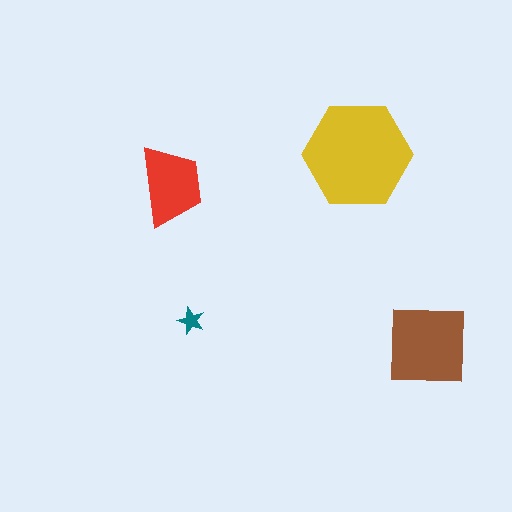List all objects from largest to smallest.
The yellow hexagon, the brown square, the red trapezoid, the teal star.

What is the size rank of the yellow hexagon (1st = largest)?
1st.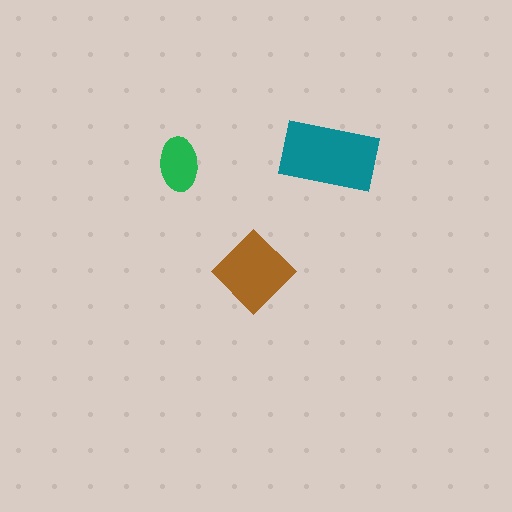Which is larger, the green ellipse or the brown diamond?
The brown diamond.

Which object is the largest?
The teal rectangle.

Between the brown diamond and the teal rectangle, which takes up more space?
The teal rectangle.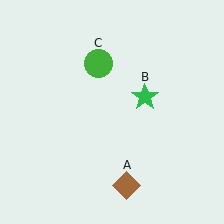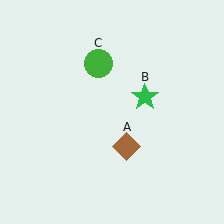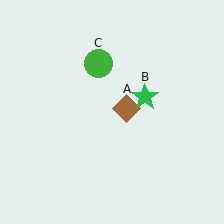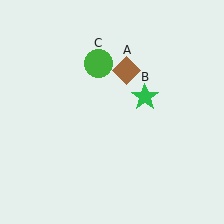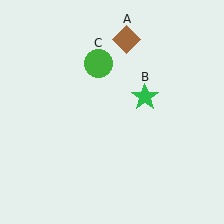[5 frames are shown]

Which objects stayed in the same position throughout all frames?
Green star (object B) and green circle (object C) remained stationary.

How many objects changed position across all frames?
1 object changed position: brown diamond (object A).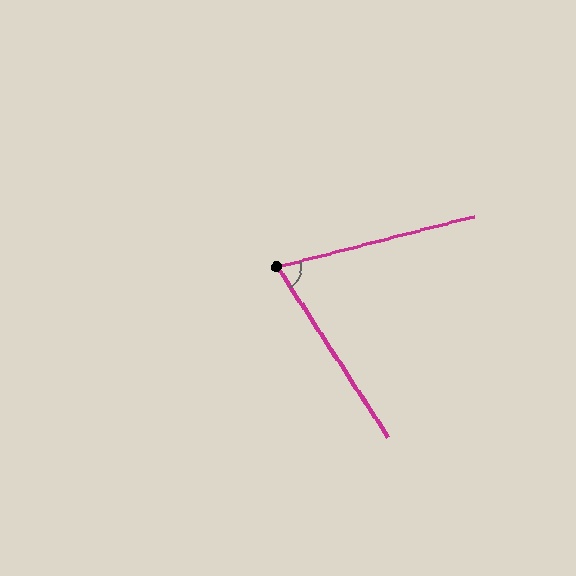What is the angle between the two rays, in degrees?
Approximately 71 degrees.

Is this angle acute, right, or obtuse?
It is acute.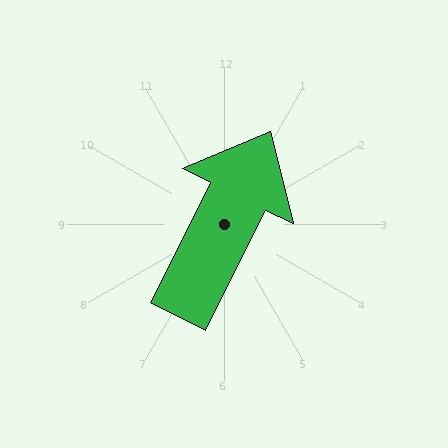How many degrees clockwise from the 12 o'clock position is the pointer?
Approximately 26 degrees.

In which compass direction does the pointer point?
Northeast.